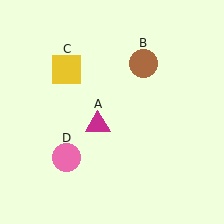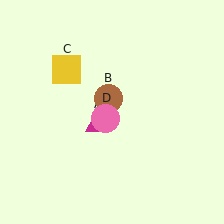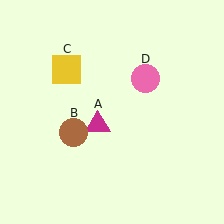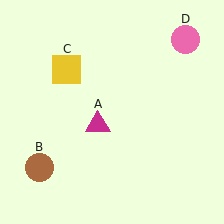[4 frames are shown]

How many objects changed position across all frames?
2 objects changed position: brown circle (object B), pink circle (object D).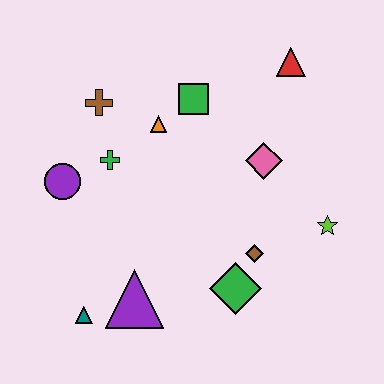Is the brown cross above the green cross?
Yes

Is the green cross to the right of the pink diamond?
No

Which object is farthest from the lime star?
The purple circle is farthest from the lime star.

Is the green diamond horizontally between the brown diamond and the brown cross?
Yes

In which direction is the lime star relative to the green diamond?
The lime star is to the right of the green diamond.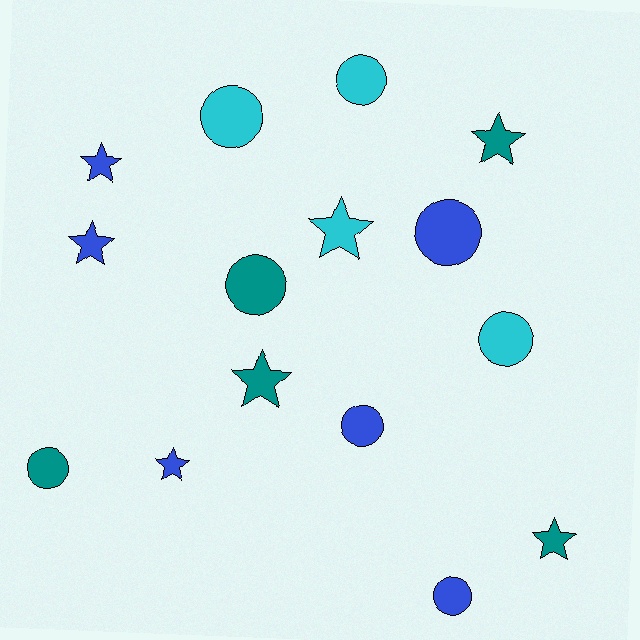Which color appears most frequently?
Blue, with 6 objects.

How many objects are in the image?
There are 15 objects.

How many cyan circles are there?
There are 3 cyan circles.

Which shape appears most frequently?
Circle, with 8 objects.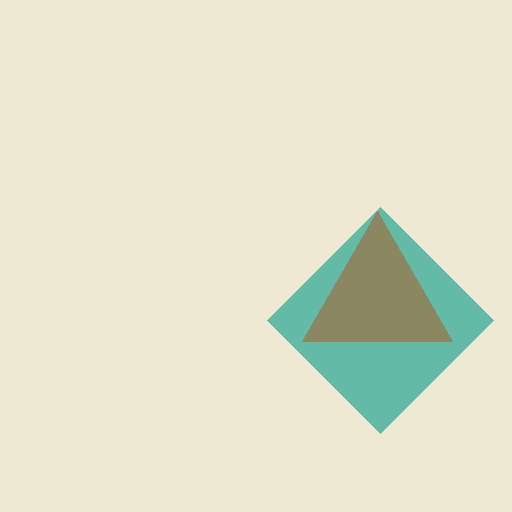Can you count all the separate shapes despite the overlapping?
Yes, there are 2 separate shapes.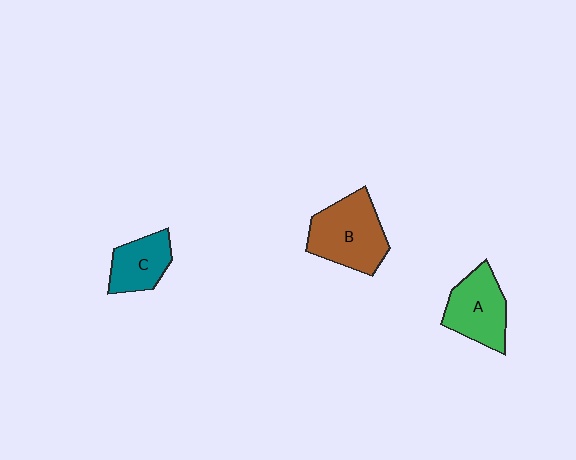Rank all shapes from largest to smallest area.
From largest to smallest: B (brown), A (green), C (teal).